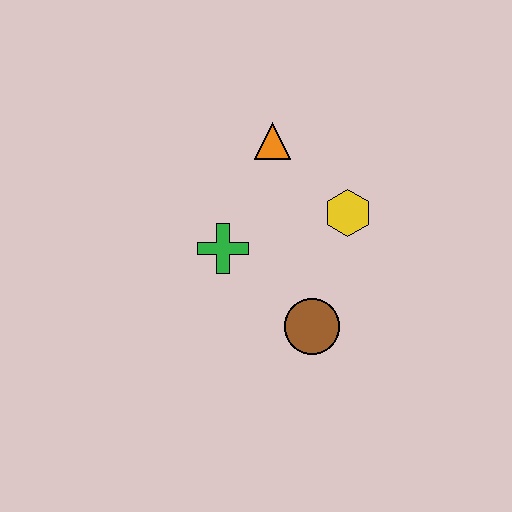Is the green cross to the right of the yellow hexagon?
No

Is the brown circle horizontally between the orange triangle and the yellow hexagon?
Yes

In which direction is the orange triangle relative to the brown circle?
The orange triangle is above the brown circle.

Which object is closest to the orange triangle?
The yellow hexagon is closest to the orange triangle.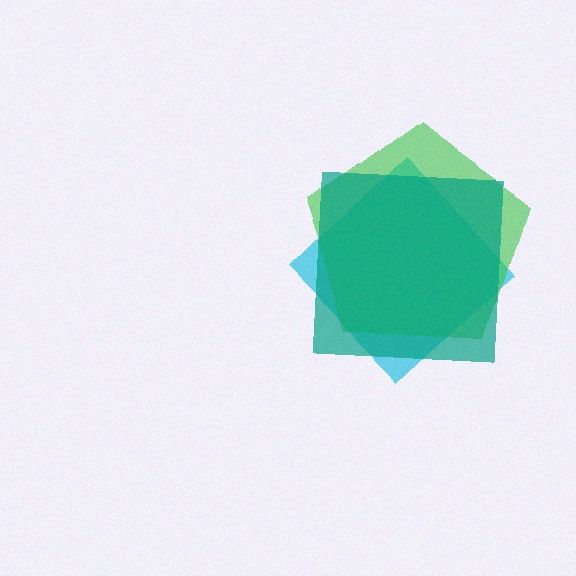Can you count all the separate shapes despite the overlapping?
Yes, there are 3 separate shapes.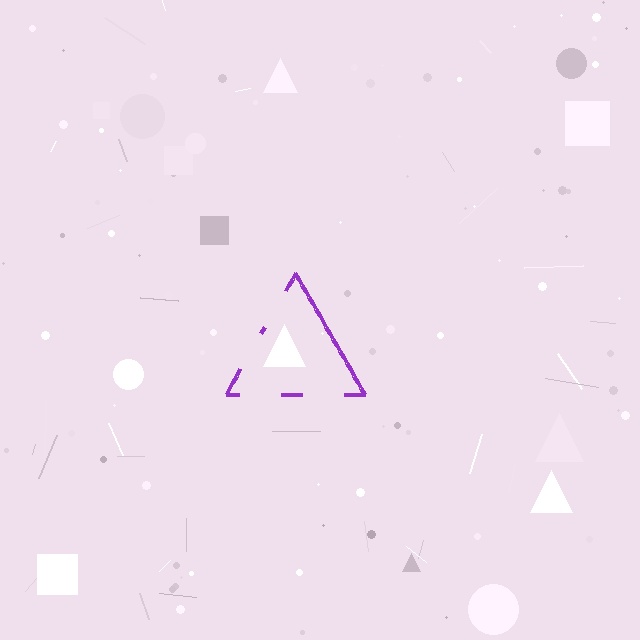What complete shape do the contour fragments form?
The contour fragments form a triangle.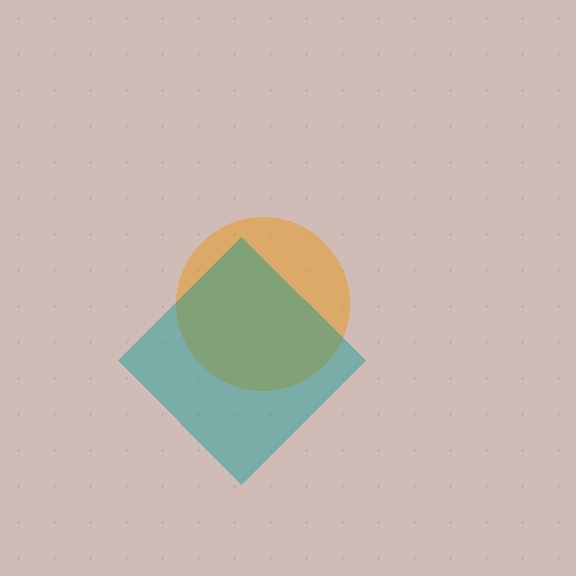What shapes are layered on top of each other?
The layered shapes are: an orange circle, a teal diamond.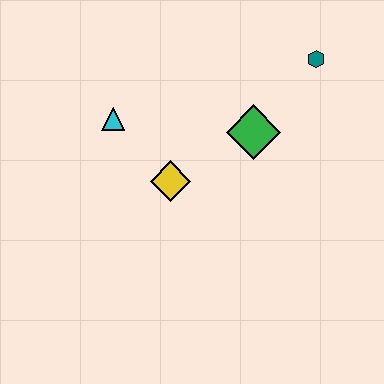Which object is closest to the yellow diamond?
The cyan triangle is closest to the yellow diamond.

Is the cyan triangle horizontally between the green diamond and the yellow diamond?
No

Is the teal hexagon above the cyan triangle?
Yes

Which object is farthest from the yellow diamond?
The teal hexagon is farthest from the yellow diamond.